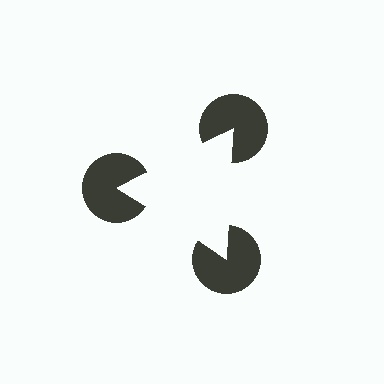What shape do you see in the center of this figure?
An illusory triangle — its edges are inferred from the aligned wedge cuts in the pac-man discs, not physically drawn.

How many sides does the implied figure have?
3 sides.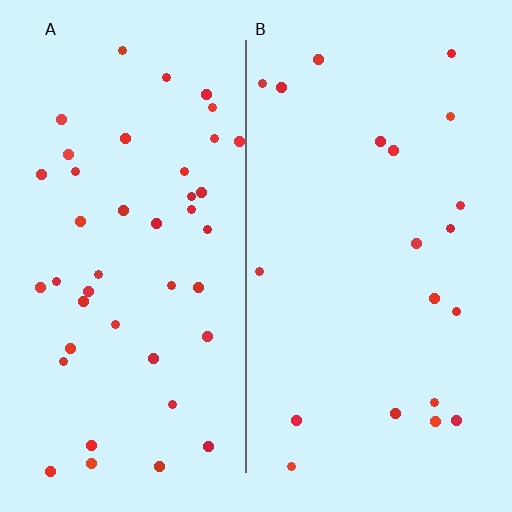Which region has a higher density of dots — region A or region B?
A (the left).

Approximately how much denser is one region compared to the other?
Approximately 2.2× — region A over region B.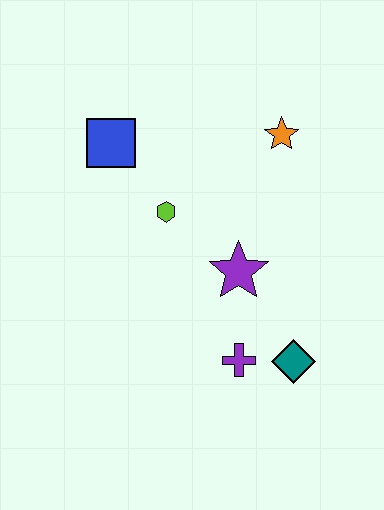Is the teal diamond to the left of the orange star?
No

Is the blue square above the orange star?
No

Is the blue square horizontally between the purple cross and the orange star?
No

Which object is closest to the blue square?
The lime hexagon is closest to the blue square.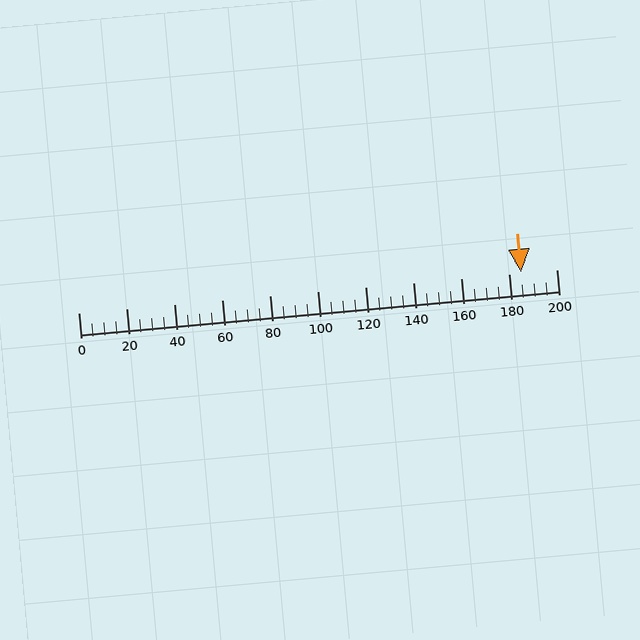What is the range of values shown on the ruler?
The ruler shows values from 0 to 200.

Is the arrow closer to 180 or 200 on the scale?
The arrow is closer to 180.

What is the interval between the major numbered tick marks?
The major tick marks are spaced 20 units apart.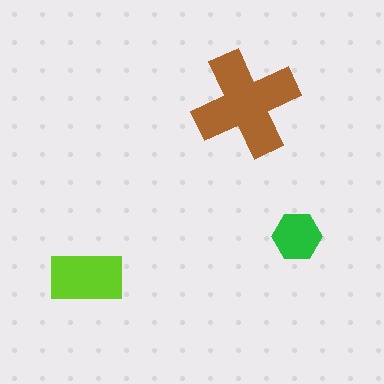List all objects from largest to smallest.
The brown cross, the lime rectangle, the green hexagon.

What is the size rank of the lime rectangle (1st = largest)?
2nd.